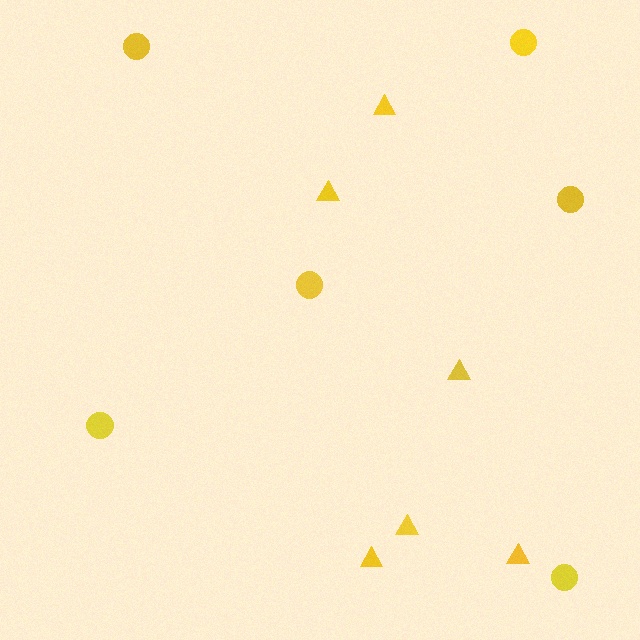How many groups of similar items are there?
There are 2 groups: one group of triangles (6) and one group of circles (6).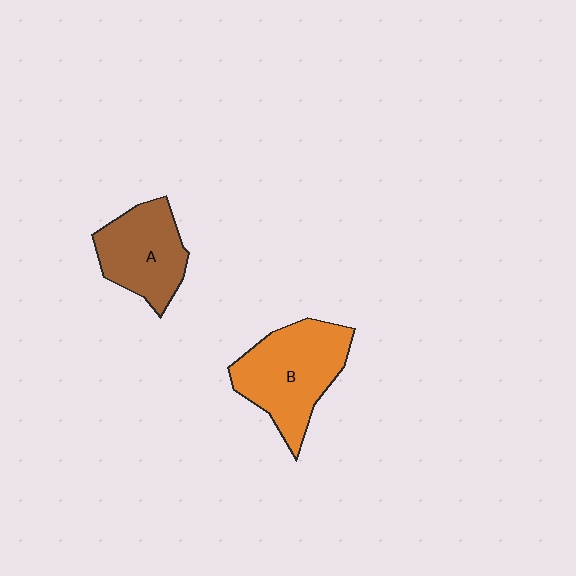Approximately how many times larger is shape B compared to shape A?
Approximately 1.3 times.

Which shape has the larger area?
Shape B (orange).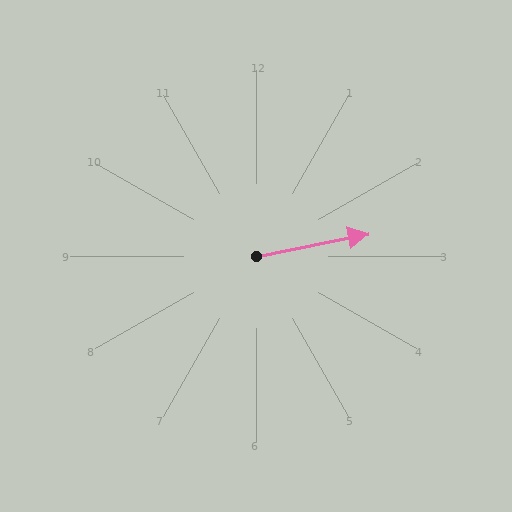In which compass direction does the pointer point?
East.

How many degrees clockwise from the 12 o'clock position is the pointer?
Approximately 79 degrees.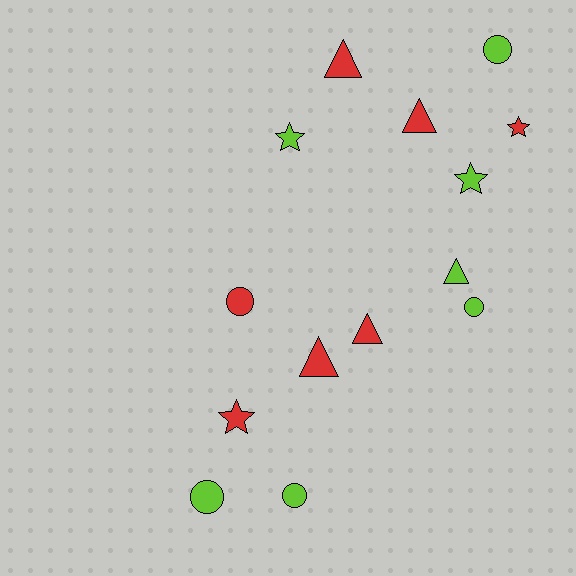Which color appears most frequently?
Red, with 7 objects.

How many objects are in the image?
There are 14 objects.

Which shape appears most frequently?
Triangle, with 5 objects.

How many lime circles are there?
There are 4 lime circles.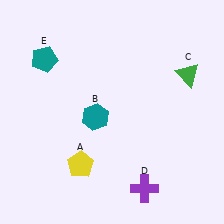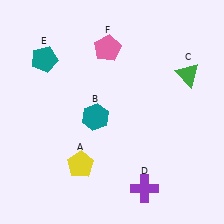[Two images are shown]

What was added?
A pink pentagon (F) was added in Image 2.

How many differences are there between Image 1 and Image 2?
There is 1 difference between the two images.